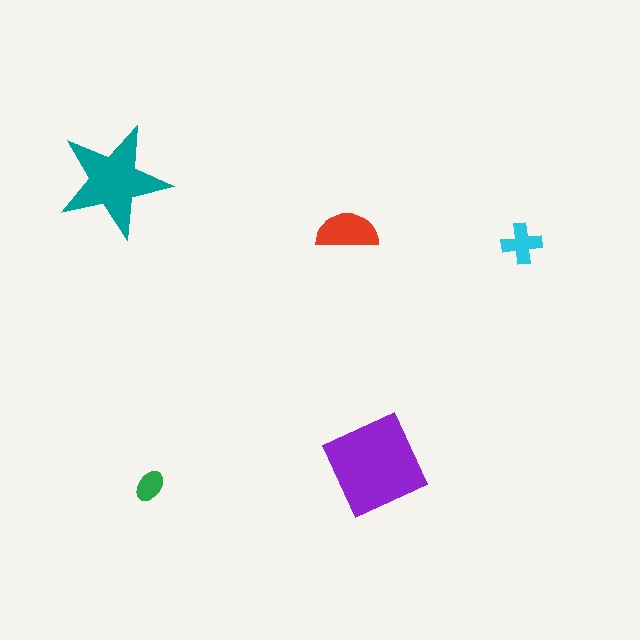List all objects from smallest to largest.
The green ellipse, the cyan cross, the red semicircle, the teal star, the purple diamond.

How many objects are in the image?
There are 5 objects in the image.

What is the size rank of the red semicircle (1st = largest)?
3rd.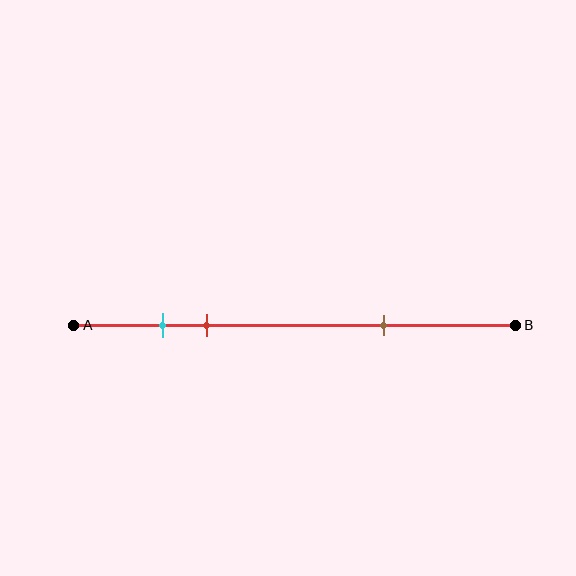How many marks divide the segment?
There are 3 marks dividing the segment.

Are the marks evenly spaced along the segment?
No, the marks are not evenly spaced.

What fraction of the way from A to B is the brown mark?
The brown mark is approximately 70% (0.7) of the way from A to B.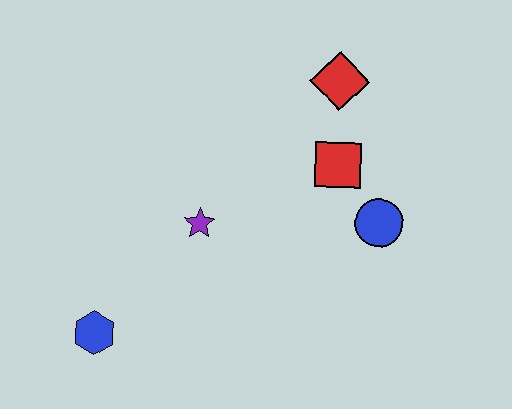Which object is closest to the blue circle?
The red square is closest to the blue circle.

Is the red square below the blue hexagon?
No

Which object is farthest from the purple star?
The red diamond is farthest from the purple star.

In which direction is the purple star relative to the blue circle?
The purple star is to the left of the blue circle.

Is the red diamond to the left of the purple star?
No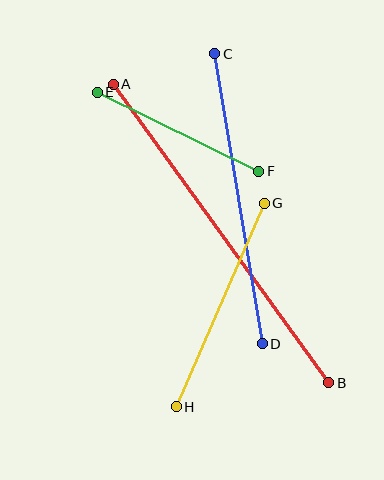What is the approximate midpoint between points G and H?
The midpoint is at approximately (220, 305) pixels.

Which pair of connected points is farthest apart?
Points A and B are farthest apart.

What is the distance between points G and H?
The distance is approximately 222 pixels.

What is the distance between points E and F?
The distance is approximately 180 pixels.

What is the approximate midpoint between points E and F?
The midpoint is at approximately (178, 132) pixels.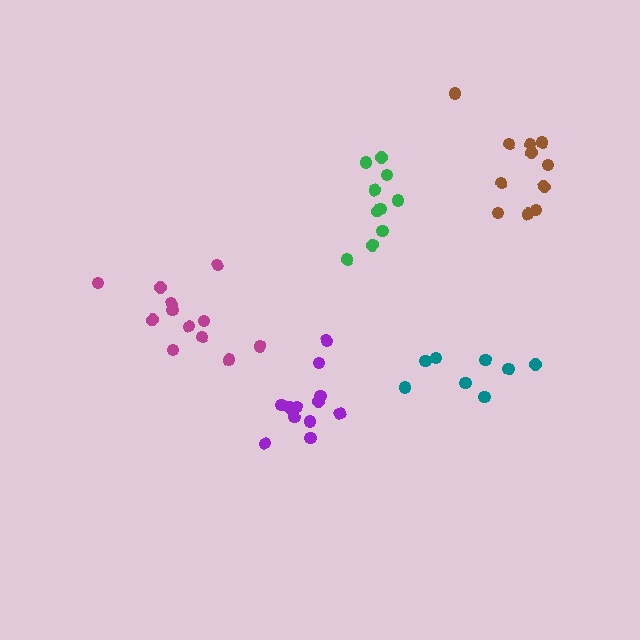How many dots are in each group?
Group 1: 12 dots, Group 2: 12 dots, Group 3: 10 dots, Group 4: 8 dots, Group 5: 11 dots (53 total).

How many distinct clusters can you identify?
There are 5 distinct clusters.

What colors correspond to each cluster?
The clusters are colored: purple, magenta, green, teal, brown.